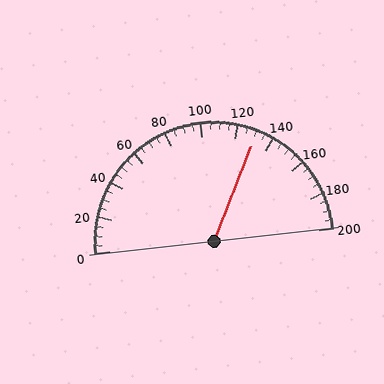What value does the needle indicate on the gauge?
The needle indicates approximately 130.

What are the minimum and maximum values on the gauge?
The gauge ranges from 0 to 200.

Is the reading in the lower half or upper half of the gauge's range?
The reading is in the upper half of the range (0 to 200).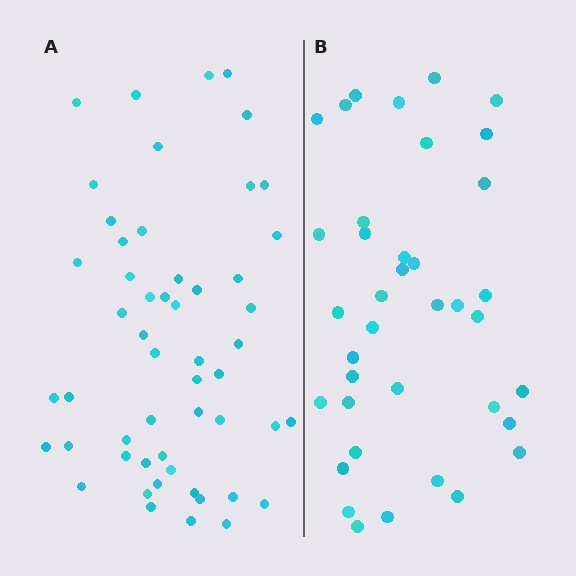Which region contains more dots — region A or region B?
Region A (the left region) has more dots.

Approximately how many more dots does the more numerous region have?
Region A has approximately 15 more dots than region B.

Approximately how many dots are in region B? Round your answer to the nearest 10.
About 40 dots. (The exact count is 38, which rounds to 40.)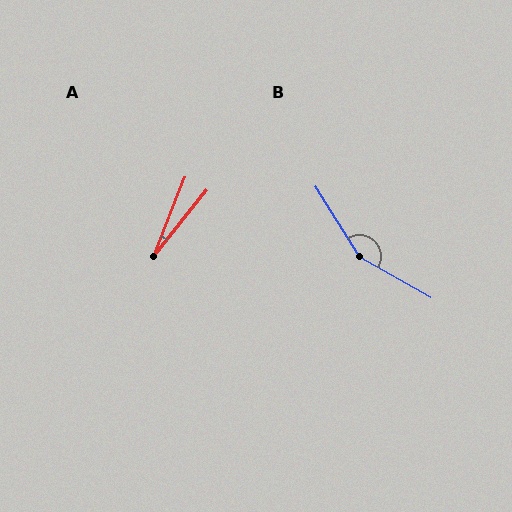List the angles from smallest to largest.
A (17°), B (152°).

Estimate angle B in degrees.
Approximately 152 degrees.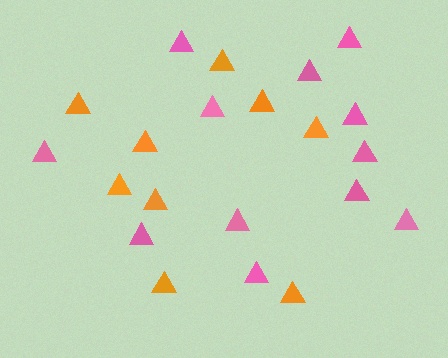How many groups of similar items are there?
There are 2 groups: one group of orange triangles (9) and one group of pink triangles (12).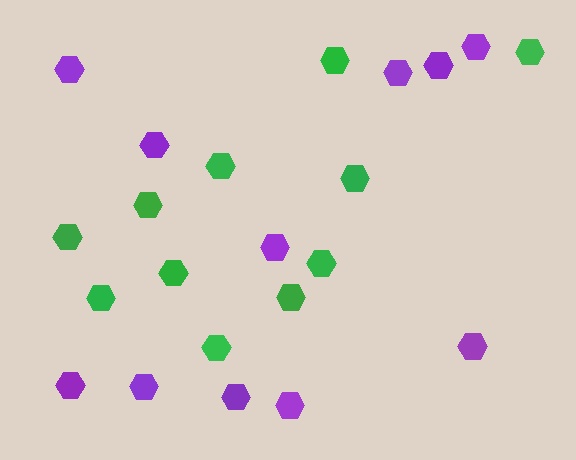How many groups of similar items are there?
There are 2 groups: one group of purple hexagons (11) and one group of green hexagons (11).